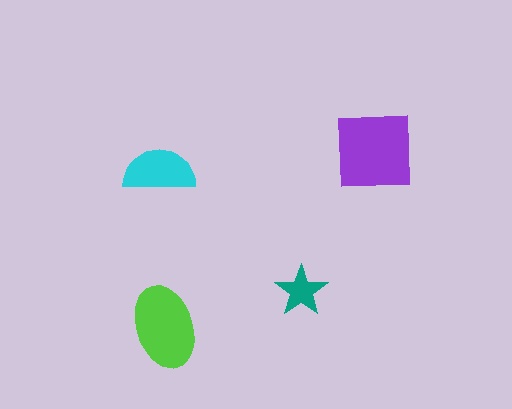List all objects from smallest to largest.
The teal star, the cyan semicircle, the lime ellipse, the purple square.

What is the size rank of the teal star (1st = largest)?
4th.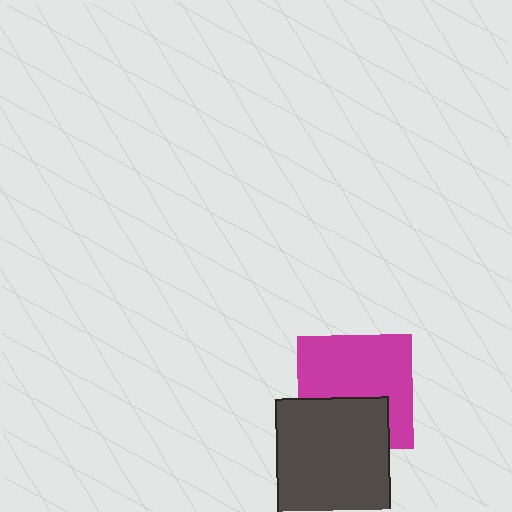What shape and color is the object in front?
The object in front is a dark gray rectangle.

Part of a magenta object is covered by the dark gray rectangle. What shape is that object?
It is a square.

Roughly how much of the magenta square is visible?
About half of it is visible (roughly 64%).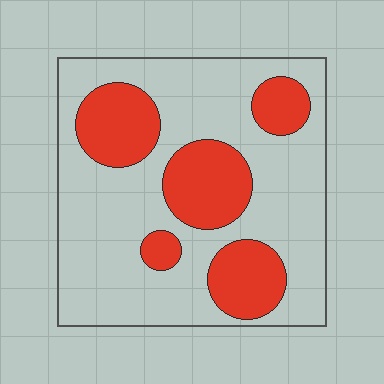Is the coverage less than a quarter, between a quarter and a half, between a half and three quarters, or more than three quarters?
Between a quarter and a half.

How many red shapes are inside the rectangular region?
5.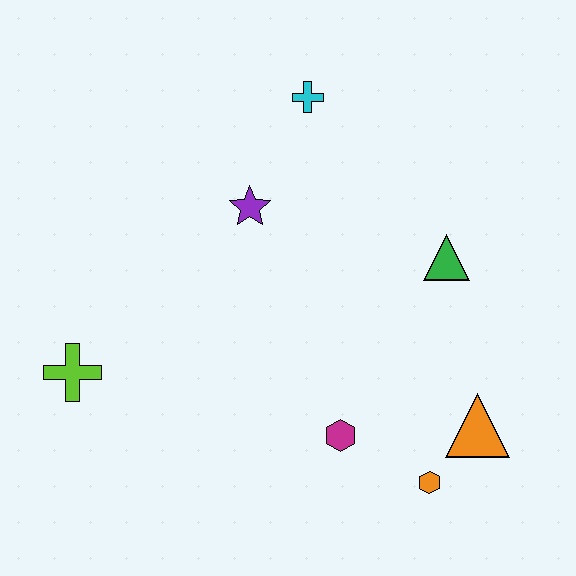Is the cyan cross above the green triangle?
Yes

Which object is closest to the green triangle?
The orange triangle is closest to the green triangle.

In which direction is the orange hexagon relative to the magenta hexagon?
The orange hexagon is to the right of the magenta hexagon.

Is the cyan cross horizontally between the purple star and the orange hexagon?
Yes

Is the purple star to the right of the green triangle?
No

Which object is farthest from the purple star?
The orange hexagon is farthest from the purple star.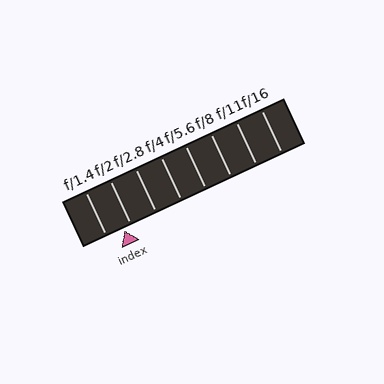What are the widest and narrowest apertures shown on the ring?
The widest aperture shown is f/1.4 and the narrowest is f/16.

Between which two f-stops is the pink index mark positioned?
The index mark is between f/1.4 and f/2.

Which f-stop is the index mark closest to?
The index mark is closest to f/2.